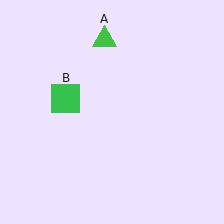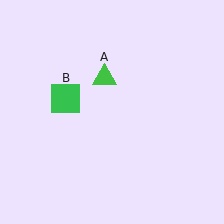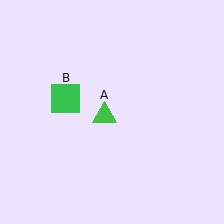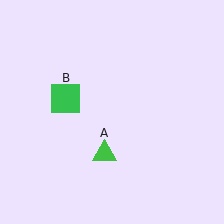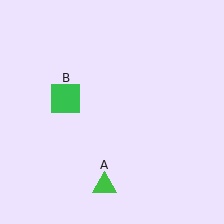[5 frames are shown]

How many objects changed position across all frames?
1 object changed position: green triangle (object A).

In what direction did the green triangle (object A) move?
The green triangle (object A) moved down.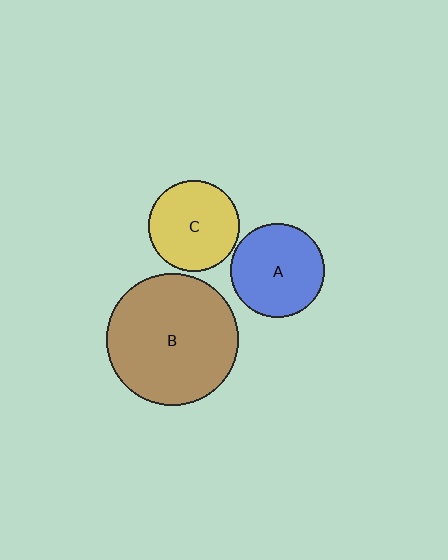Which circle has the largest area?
Circle B (brown).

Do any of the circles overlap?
No, none of the circles overlap.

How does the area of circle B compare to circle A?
Approximately 2.0 times.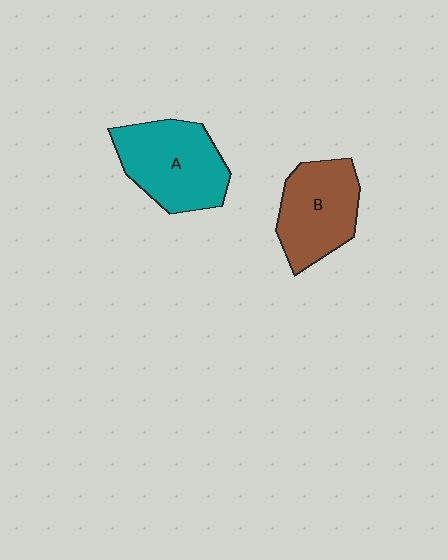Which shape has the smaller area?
Shape B (brown).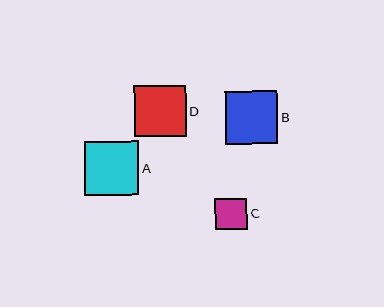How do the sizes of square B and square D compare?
Square B and square D are approximately the same size.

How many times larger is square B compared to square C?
Square B is approximately 1.7 times the size of square C.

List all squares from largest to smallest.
From largest to smallest: A, B, D, C.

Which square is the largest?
Square A is the largest with a size of approximately 54 pixels.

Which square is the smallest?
Square C is the smallest with a size of approximately 32 pixels.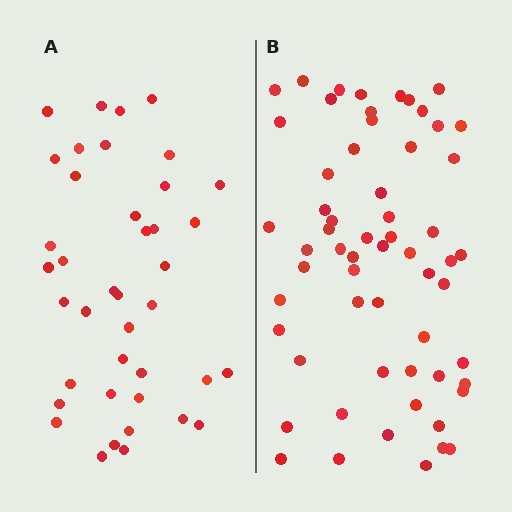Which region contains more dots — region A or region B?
Region B (the right region) has more dots.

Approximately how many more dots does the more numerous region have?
Region B has approximately 20 more dots than region A.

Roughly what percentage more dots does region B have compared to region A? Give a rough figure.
About 50% more.